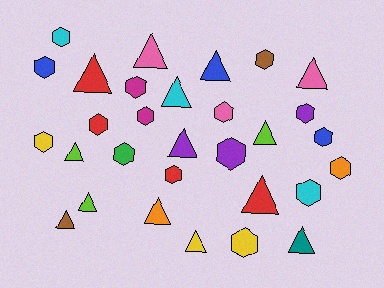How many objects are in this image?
There are 30 objects.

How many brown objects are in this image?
There are 2 brown objects.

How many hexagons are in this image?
There are 16 hexagons.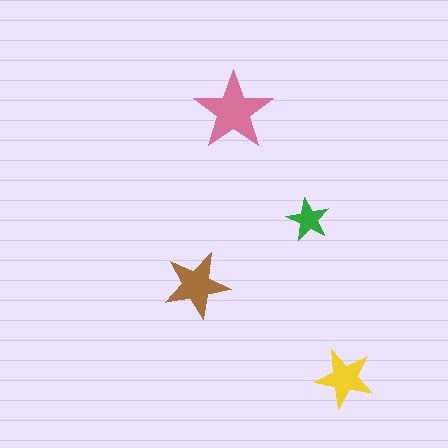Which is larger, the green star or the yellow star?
The yellow one.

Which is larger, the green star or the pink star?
The pink one.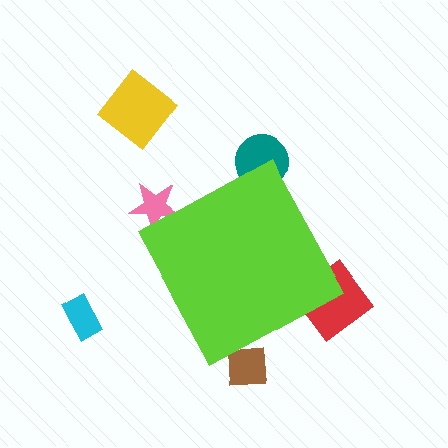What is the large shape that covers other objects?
A lime diamond.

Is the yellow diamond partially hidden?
No, the yellow diamond is fully visible.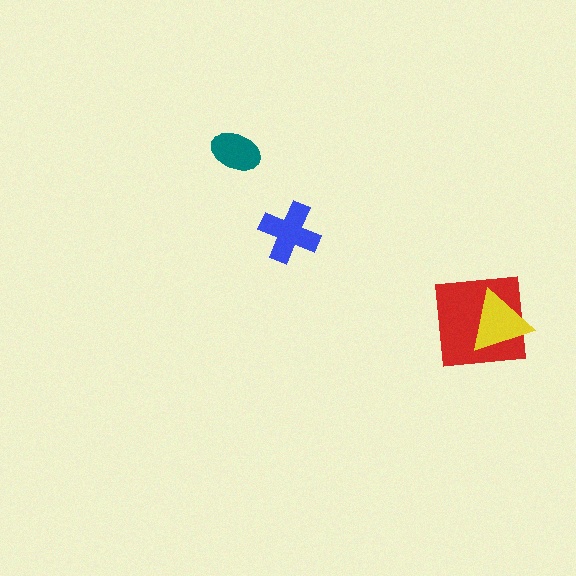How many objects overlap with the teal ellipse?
0 objects overlap with the teal ellipse.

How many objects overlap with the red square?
1 object overlaps with the red square.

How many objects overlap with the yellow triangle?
1 object overlaps with the yellow triangle.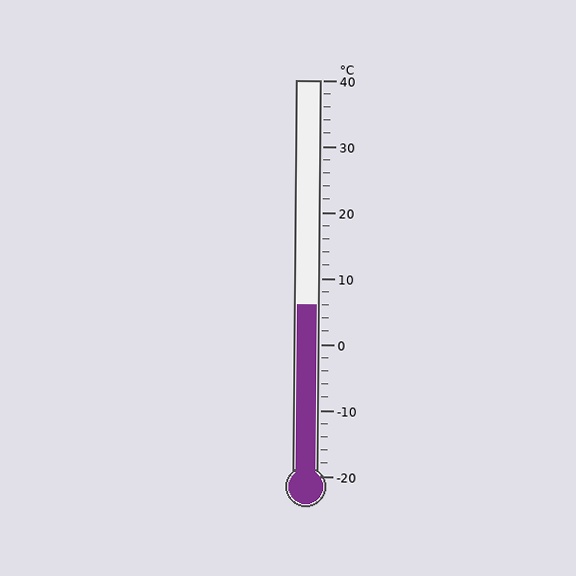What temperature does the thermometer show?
The thermometer shows approximately 6°C.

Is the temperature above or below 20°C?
The temperature is below 20°C.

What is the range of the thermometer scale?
The thermometer scale ranges from -20°C to 40°C.